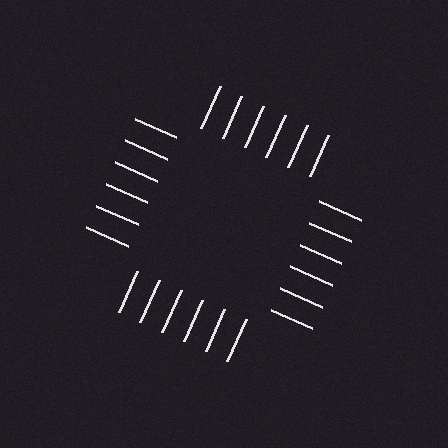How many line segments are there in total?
24 — 6 along each of the 4 edges.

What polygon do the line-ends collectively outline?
An illusory square — the line segments terminate on its edges but no continuous stroke is drawn.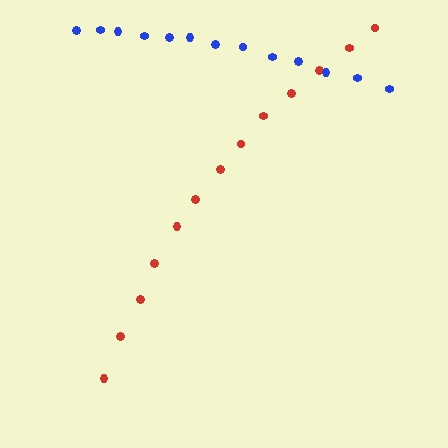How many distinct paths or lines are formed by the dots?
There are 2 distinct paths.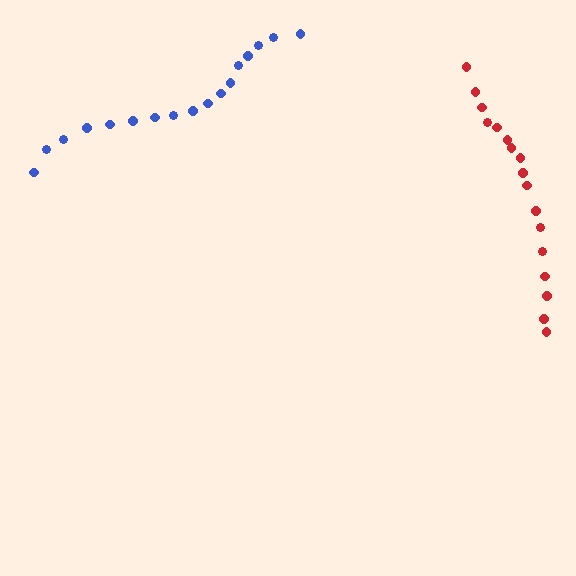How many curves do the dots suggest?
There are 2 distinct paths.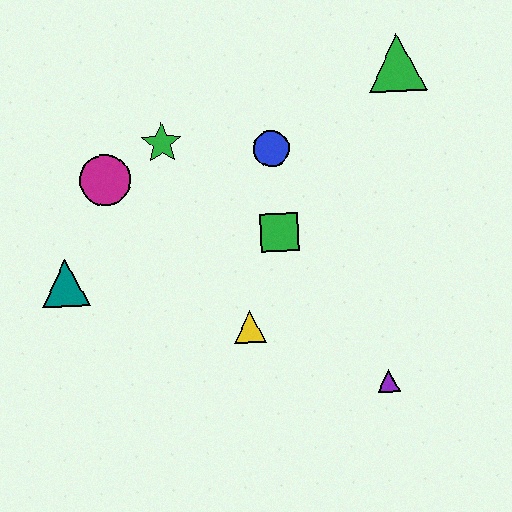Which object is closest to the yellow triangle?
The green square is closest to the yellow triangle.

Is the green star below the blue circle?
No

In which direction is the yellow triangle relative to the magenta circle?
The yellow triangle is below the magenta circle.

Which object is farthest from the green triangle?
The teal triangle is farthest from the green triangle.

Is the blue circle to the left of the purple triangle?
Yes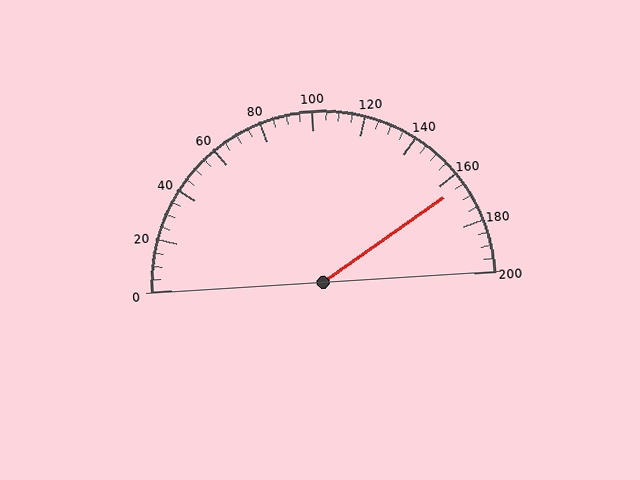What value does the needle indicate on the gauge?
The needle indicates approximately 165.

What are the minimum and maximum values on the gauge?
The gauge ranges from 0 to 200.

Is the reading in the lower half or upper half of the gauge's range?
The reading is in the upper half of the range (0 to 200).